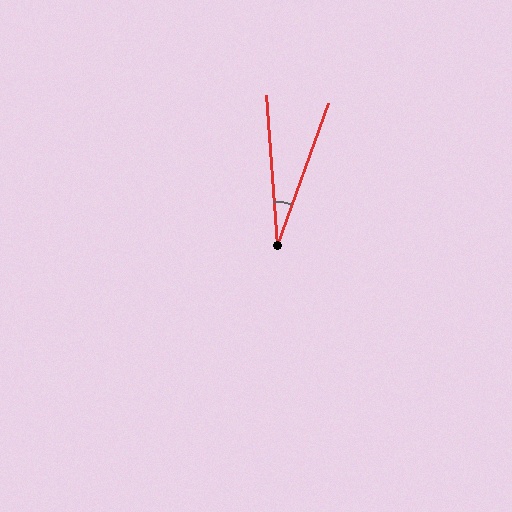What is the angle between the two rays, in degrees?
Approximately 24 degrees.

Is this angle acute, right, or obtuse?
It is acute.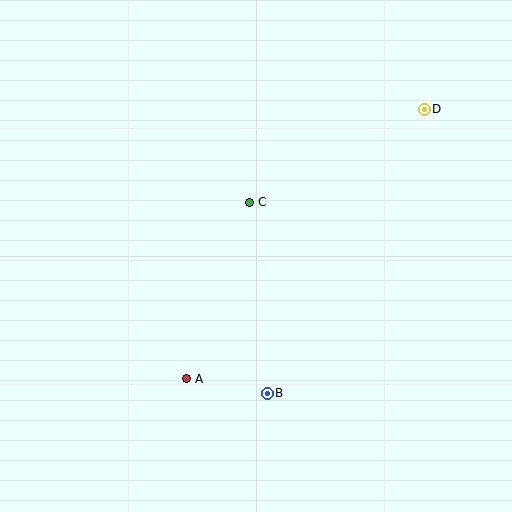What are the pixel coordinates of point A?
Point A is at (187, 379).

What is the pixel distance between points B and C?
The distance between B and C is 192 pixels.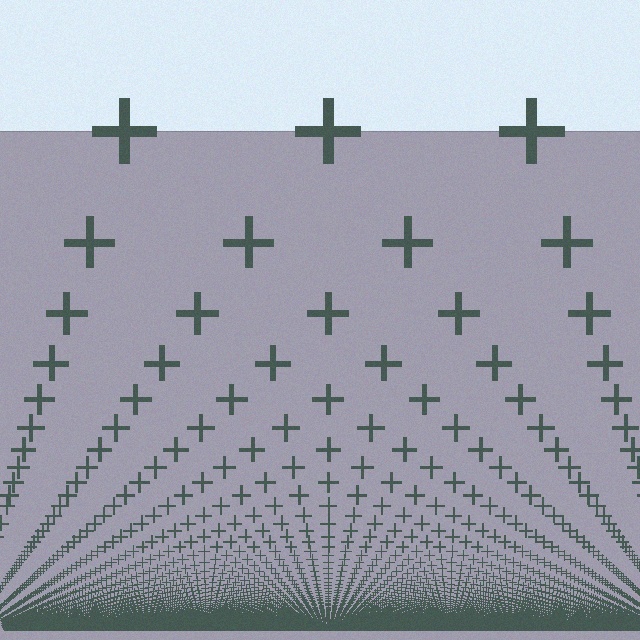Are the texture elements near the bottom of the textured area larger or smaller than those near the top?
Smaller. The gradient is inverted — elements near the bottom are smaller and denser.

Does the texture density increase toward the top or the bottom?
Density increases toward the bottom.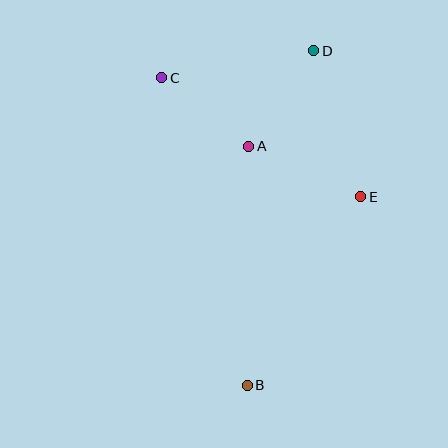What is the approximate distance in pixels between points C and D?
The distance between C and D is approximately 154 pixels.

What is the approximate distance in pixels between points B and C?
The distance between B and C is approximately 319 pixels.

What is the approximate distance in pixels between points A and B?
The distance between A and B is approximately 239 pixels.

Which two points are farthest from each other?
Points B and D are farthest from each other.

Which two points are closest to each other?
Points A and C are closest to each other.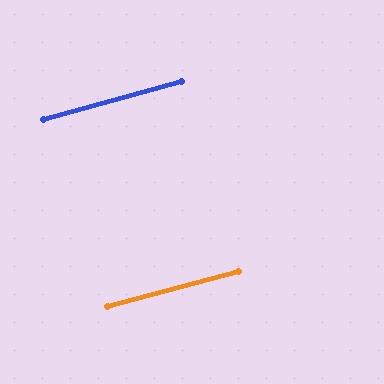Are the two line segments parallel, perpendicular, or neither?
Parallel — their directions differ by only 0.5°.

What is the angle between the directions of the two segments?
Approximately 0 degrees.